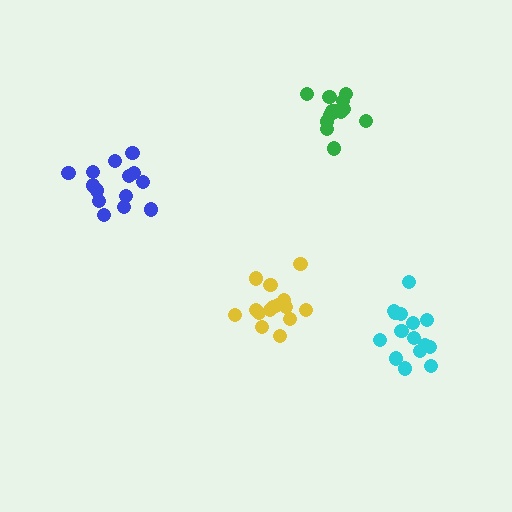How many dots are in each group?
Group 1: 14 dots, Group 2: 14 dots, Group 3: 16 dots, Group 4: 15 dots (59 total).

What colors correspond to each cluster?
The clusters are colored: green, blue, yellow, cyan.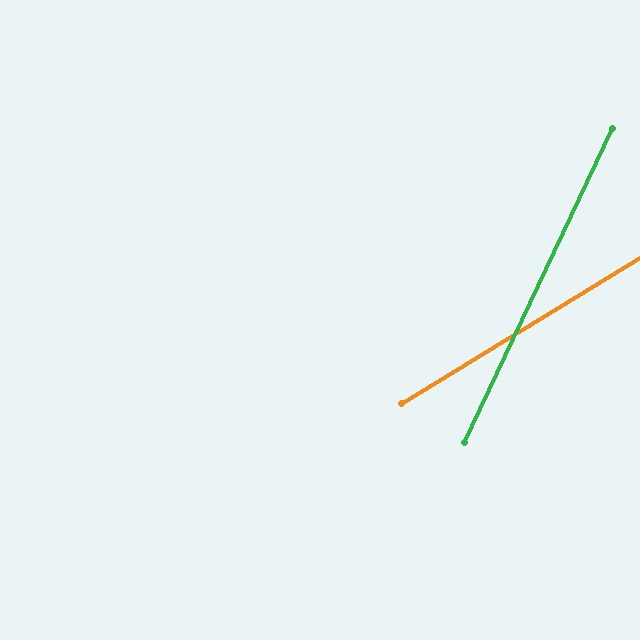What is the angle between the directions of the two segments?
Approximately 34 degrees.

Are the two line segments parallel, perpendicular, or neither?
Neither parallel nor perpendicular — they differ by about 34°.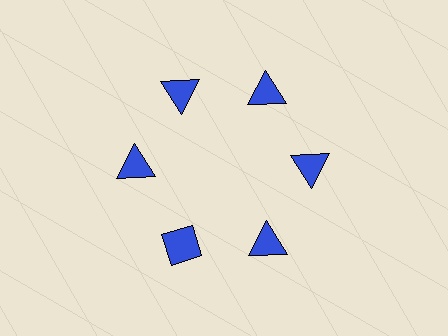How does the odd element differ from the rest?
It has a different shape: diamond instead of triangle.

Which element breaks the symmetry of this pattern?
The blue diamond at roughly the 7 o'clock position breaks the symmetry. All other shapes are blue triangles.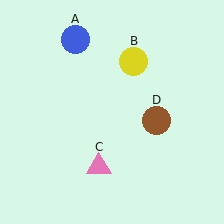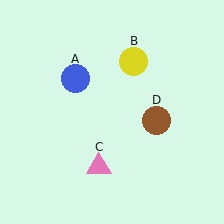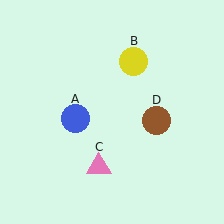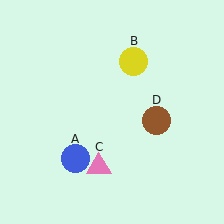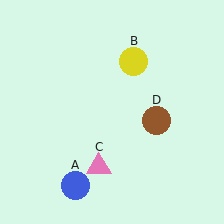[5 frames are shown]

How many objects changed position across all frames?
1 object changed position: blue circle (object A).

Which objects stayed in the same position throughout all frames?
Yellow circle (object B) and pink triangle (object C) and brown circle (object D) remained stationary.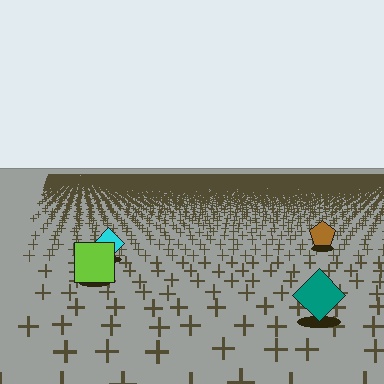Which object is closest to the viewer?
The teal diamond is closest. The texture marks near it are larger and more spread out.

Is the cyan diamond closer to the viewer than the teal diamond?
No. The teal diamond is closer — you can tell from the texture gradient: the ground texture is coarser near it.